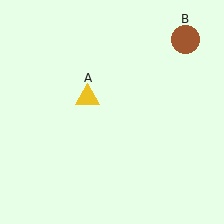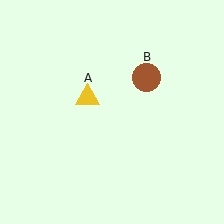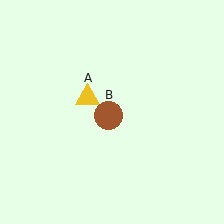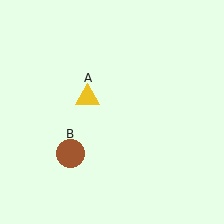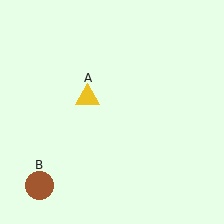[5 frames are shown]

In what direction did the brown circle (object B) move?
The brown circle (object B) moved down and to the left.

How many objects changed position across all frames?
1 object changed position: brown circle (object B).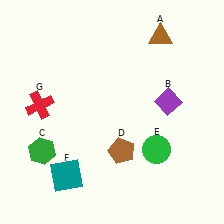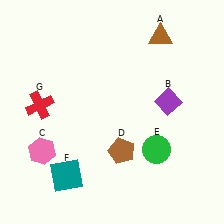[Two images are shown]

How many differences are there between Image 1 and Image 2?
There is 1 difference between the two images.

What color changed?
The hexagon (C) changed from green in Image 1 to pink in Image 2.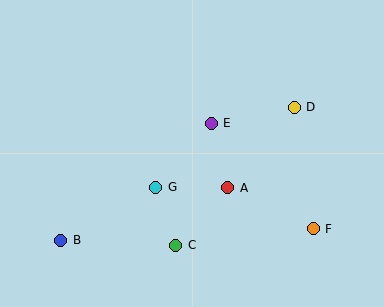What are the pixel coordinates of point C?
Point C is at (176, 245).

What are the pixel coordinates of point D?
Point D is at (294, 107).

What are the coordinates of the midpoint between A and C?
The midpoint between A and C is at (202, 216).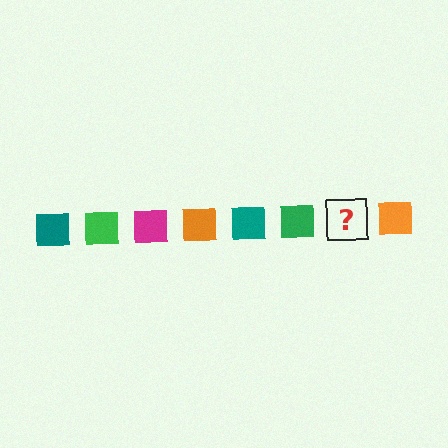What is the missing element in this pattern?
The missing element is a magenta square.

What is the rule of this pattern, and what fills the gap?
The rule is that the pattern cycles through teal, green, magenta, orange squares. The gap should be filled with a magenta square.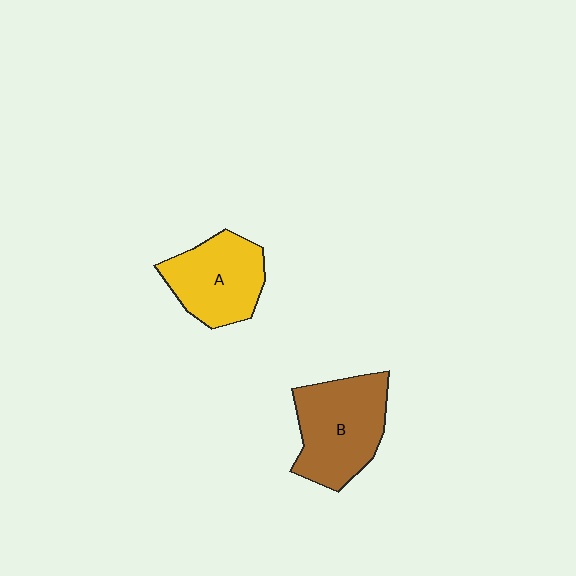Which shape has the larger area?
Shape B (brown).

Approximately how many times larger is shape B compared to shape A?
Approximately 1.2 times.